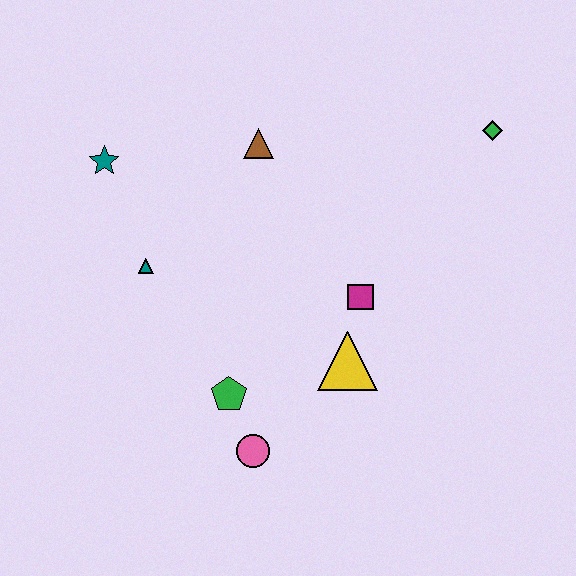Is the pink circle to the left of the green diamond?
Yes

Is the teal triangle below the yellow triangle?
No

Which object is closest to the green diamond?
The magenta square is closest to the green diamond.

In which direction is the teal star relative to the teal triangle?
The teal star is above the teal triangle.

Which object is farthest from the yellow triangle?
The teal star is farthest from the yellow triangle.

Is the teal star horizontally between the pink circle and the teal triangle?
No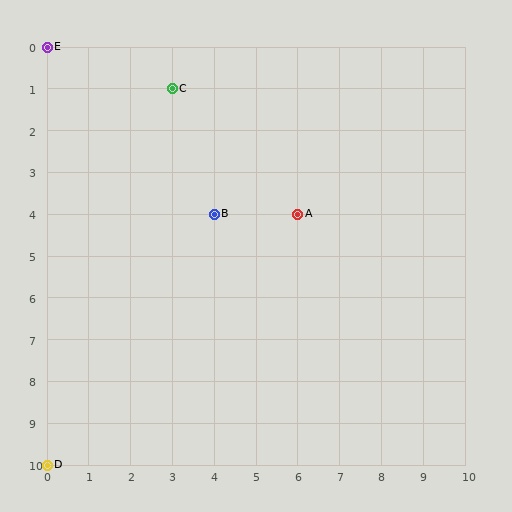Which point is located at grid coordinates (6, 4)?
Point A is at (6, 4).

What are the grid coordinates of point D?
Point D is at grid coordinates (0, 10).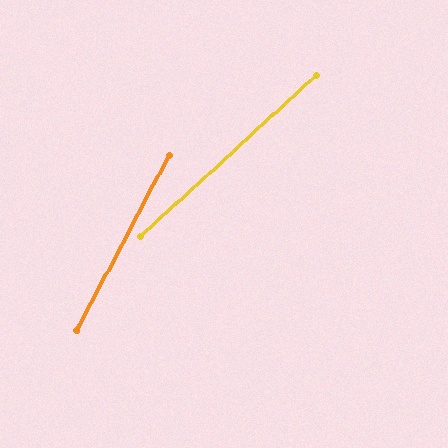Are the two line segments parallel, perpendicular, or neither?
Neither parallel nor perpendicular — they differ by about 20°.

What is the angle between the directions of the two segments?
Approximately 20 degrees.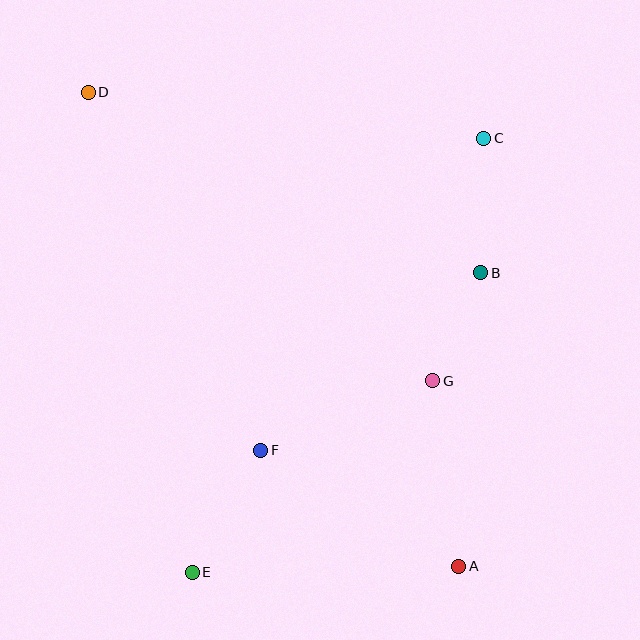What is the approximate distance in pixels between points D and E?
The distance between D and E is approximately 491 pixels.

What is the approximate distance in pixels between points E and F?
The distance between E and F is approximately 140 pixels.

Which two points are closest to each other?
Points B and G are closest to each other.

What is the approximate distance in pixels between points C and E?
The distance between C and E is approximately 523 pixels.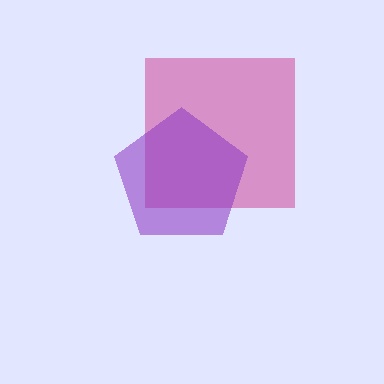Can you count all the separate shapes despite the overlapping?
Yes, there are 2 separate shapes.